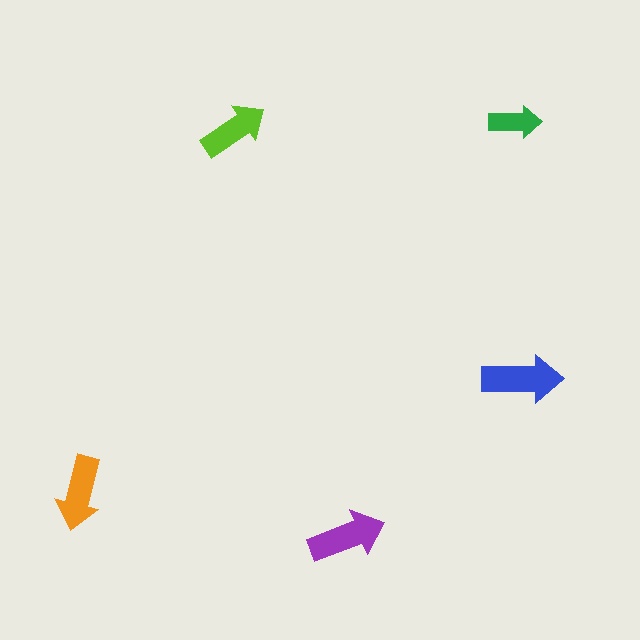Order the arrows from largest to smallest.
the blue one, the purple one, the orange one, the lime one, the green one.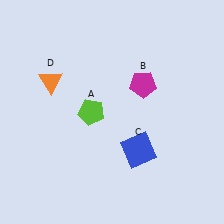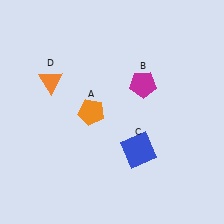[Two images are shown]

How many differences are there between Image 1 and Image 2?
There is 1 difference between the two images.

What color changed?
The pentagon (A) changed from lime in Image 1 to orange in Image 2.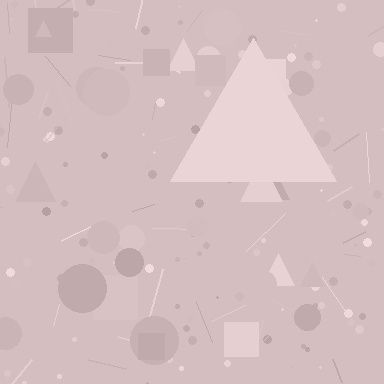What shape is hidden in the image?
A triangle is hidden in the image.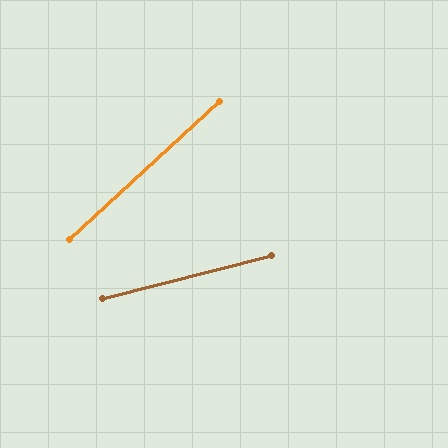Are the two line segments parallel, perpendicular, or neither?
Neither parallel nor perpendicular — they differ by about 28°.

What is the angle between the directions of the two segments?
Approximately 28 degrees.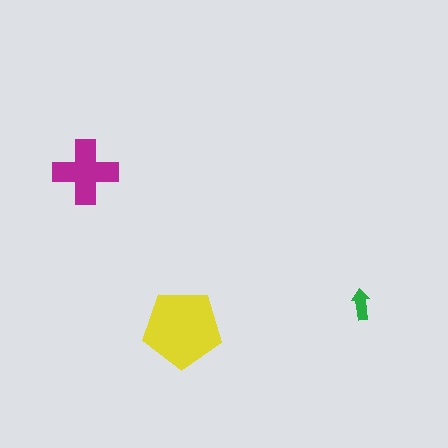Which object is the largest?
The yellow pentagon.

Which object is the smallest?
The green arrow.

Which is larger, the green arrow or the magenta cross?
The magenta cross.